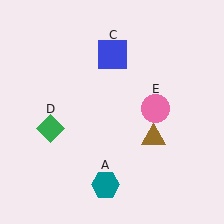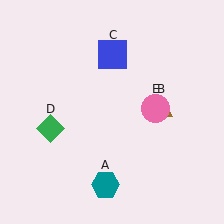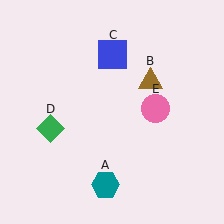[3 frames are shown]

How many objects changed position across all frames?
1 object changed position: brown triangle (object B).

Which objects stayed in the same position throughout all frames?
Teal hexagon (object A) and blue square (object C) and green diamond (object D) and pink circle (object E) remained stationary.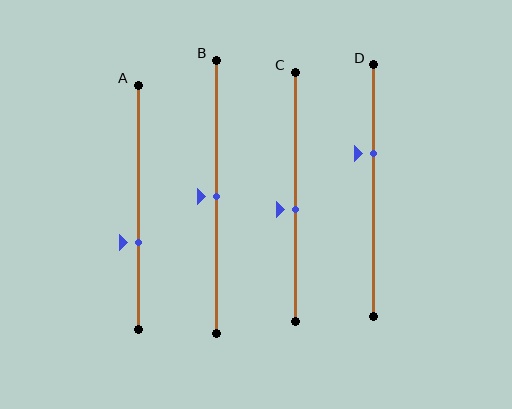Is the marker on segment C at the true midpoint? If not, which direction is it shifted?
No, the marker on segment C is shifted downward by about 5% of the segment length.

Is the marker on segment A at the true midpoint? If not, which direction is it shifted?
No, the marker on segment A is shifted downward by about 14% of the segment length.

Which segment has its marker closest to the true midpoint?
Segment B has its marker closest to the true midpoint.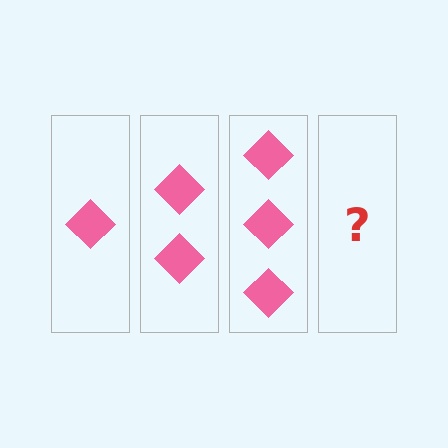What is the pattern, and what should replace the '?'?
The pattern is that each step adds one more diamond. The '?' should be 4 diamonds.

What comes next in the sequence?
The next element should be 4 diamonds.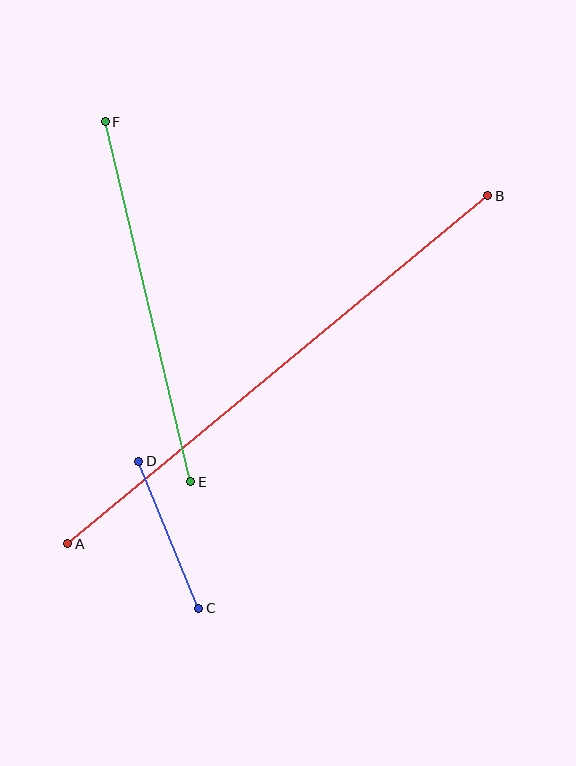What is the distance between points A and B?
The distance is approximately 546 pixels.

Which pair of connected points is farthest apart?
Points A and B are farthest apart.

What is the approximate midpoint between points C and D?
The midpoint is at approximately (169, 535) pixels.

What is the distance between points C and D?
The distance is approximately 159 pixels.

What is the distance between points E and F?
The distance is approximately 370 pixels.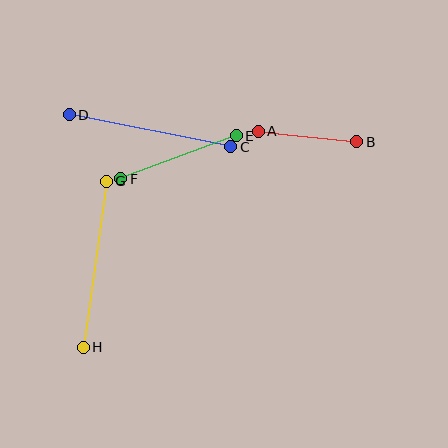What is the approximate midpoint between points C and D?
The midpoint is at approximately (150, 131) pixels.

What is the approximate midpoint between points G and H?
The midpoint is at approximately (95, 264) pixels.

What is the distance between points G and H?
The distance is approximately 168 pixels.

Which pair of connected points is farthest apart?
Points G and H are farthest apart.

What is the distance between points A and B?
The distance is approximately 99 pixels.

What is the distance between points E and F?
The distance is approximately 123 pixels.